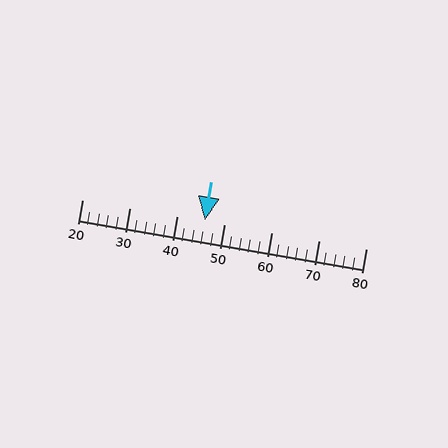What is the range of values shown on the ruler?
The ruler shows values from 20 to 80.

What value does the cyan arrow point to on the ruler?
The cyan arrow points to approximately 46.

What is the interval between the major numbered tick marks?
The major tick marks are spaced 10 units apart.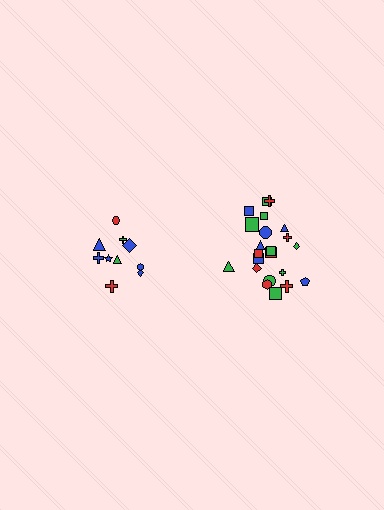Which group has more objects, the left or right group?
The right group.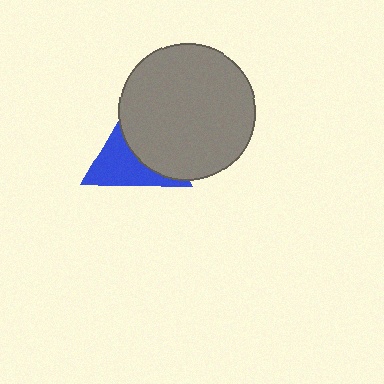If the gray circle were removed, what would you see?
You would see the complete blue triangle.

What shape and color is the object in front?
The object in front is a gray circle.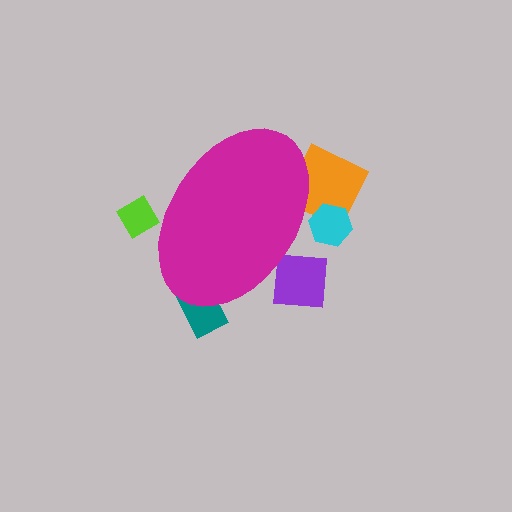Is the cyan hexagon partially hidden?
Yes, the cyan hexagon is partially hidden behind the magenta ellipse.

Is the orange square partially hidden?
Yes, the orange square is partially hidden behind the magenta ellipse.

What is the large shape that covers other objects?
A magenta ellipse.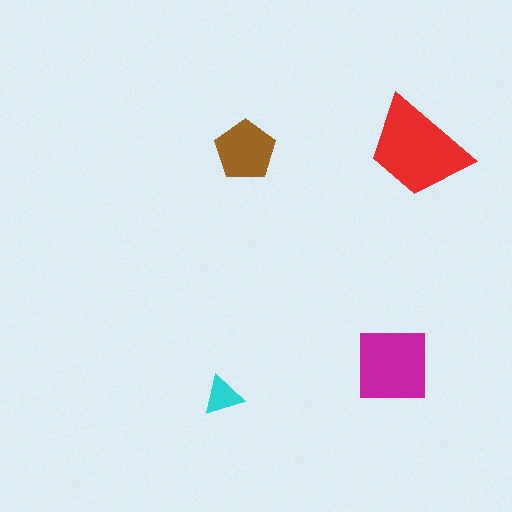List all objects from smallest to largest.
The cyan triangle, the brown pentagon, the magenta square, the red trapezoid.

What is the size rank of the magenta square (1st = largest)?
2nd.